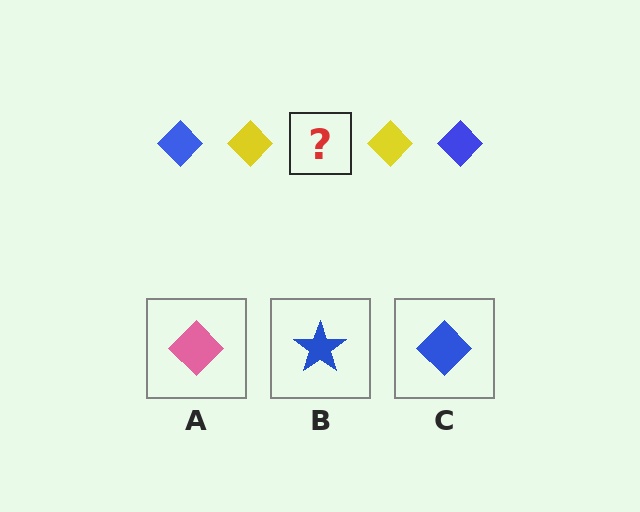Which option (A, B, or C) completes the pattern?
C.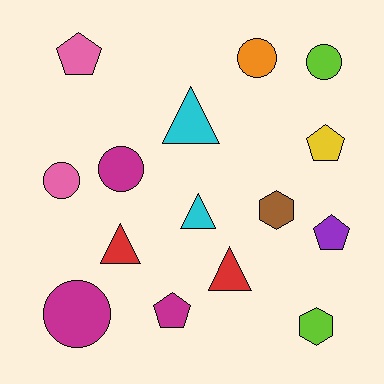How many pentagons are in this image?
There are 4 pentagons.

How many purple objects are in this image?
There is 1 purple object.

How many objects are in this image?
There are 15 objects.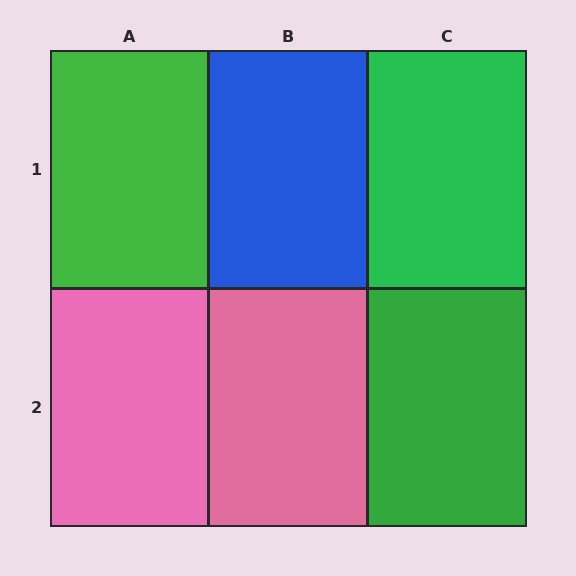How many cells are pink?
2 cells are pink.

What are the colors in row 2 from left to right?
Pink, pink, green.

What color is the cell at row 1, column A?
Green.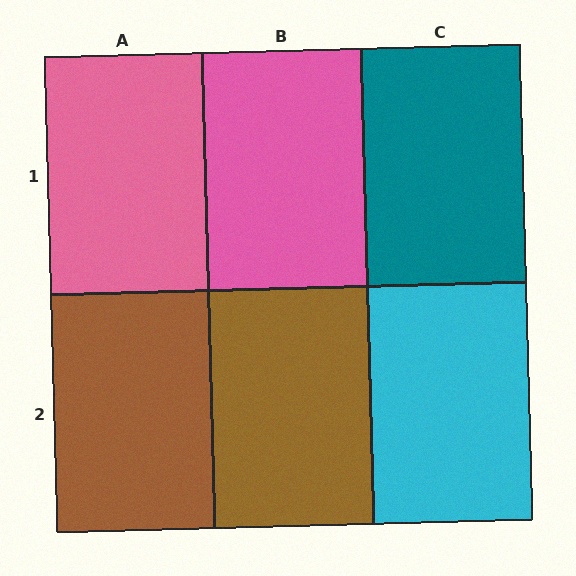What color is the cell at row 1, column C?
Teal.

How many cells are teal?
1 cell is teal.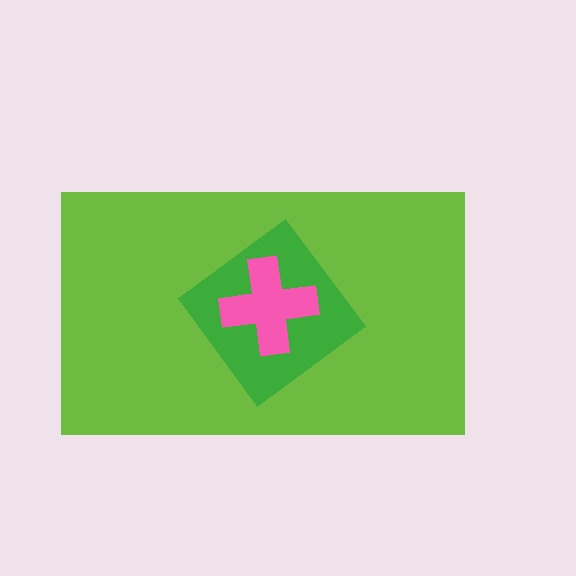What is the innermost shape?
The pink cross.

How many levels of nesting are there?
3.